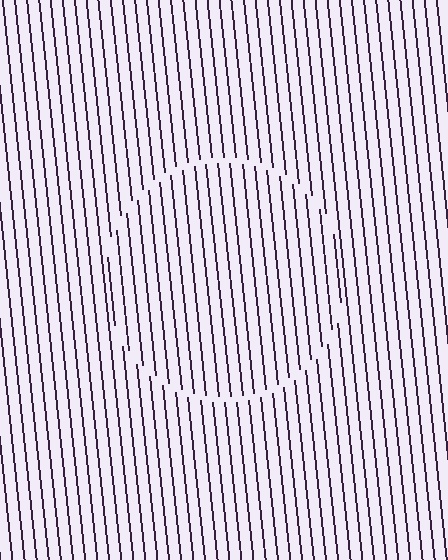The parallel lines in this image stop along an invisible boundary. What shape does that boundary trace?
An illusory circle. The interior of the shape contains the same grating, shifted by half a period — the contour is defined by the phase discontinuity where line-ends from the inner and outer gratings abut.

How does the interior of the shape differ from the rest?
The interior of the shape contains the same grating, shifted by half a period — the contour is defined by the phase discontinuity where line-ends from the inner and outer gratings abut.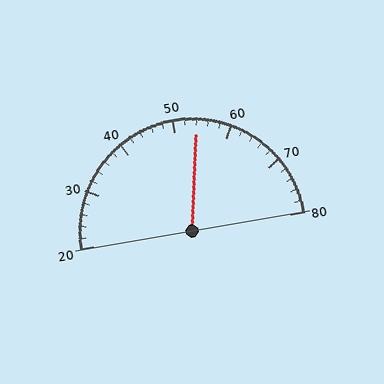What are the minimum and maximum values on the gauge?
The gauge ranges from 20 to 80.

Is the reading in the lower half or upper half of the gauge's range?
The reading is in the upper half of the range (20 to 80).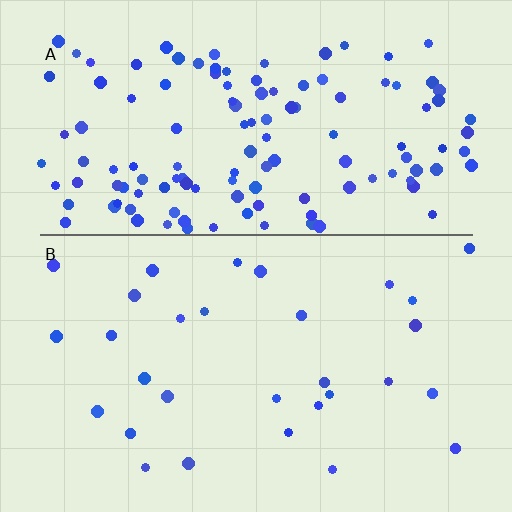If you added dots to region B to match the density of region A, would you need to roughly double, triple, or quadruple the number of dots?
Approximately quadruple.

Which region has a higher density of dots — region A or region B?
A (the top).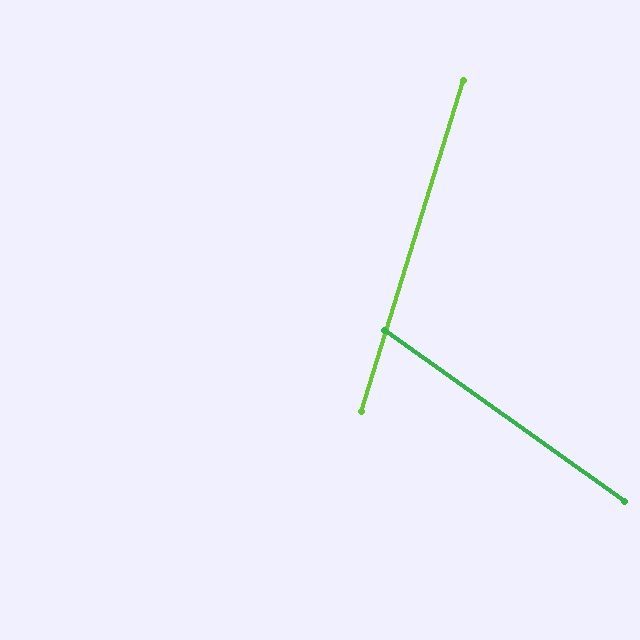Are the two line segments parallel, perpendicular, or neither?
Neither parallel nor perpendicular — they differ by about 72°.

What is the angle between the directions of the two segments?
Approximately 72 degrees.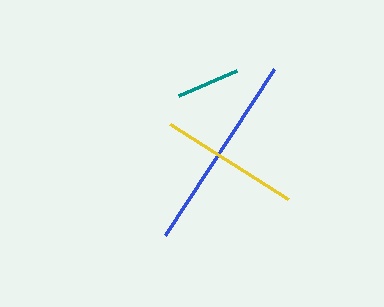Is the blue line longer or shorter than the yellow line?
The blue line is longer than the yellow line.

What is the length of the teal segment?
The teal segment is approximately 64 pixels long.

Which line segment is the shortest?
The teal line is the shortest at approximately 64 pixels.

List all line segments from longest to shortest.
From longest to shortest: blue, yellow, teal.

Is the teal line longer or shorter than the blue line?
The blue line is longer than the teal line.